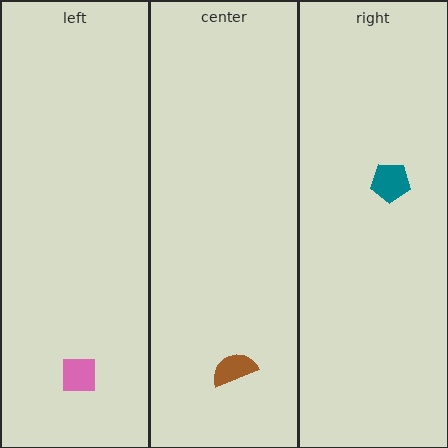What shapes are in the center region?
The brown semicircle.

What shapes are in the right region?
The teal pentagon.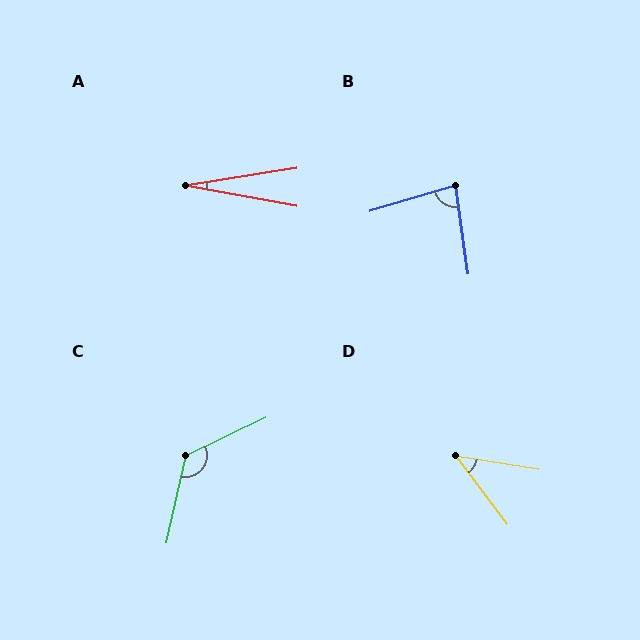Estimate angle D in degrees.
Approximately 44 degrees.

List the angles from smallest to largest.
A (19°), D (44°), B (82°), C (128°).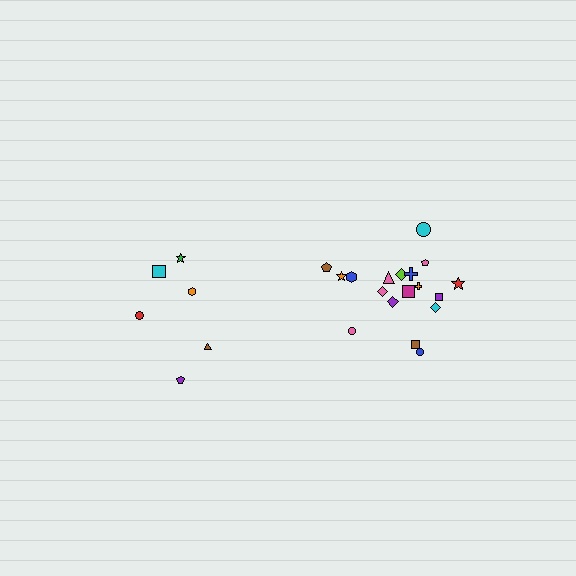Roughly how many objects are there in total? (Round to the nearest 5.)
Roughly 25 objects in total.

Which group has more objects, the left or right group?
The right group.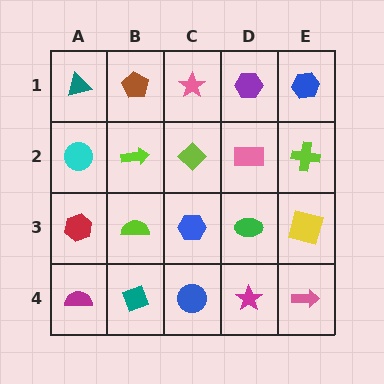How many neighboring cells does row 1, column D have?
3.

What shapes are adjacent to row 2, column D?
A purple hexagon (row 1, column D), a green ellipse (row 3, column D), a lime diamond (row 2, column C), a lime cross (row 2, column E).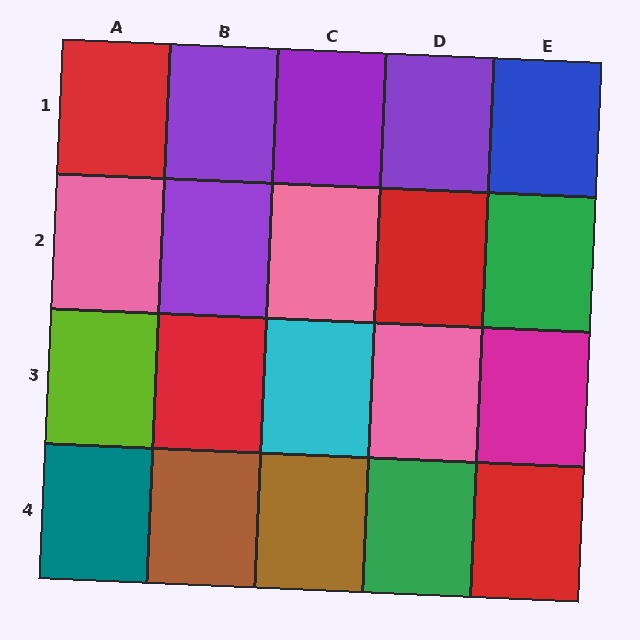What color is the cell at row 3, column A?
Lime.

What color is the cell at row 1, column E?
Blue.